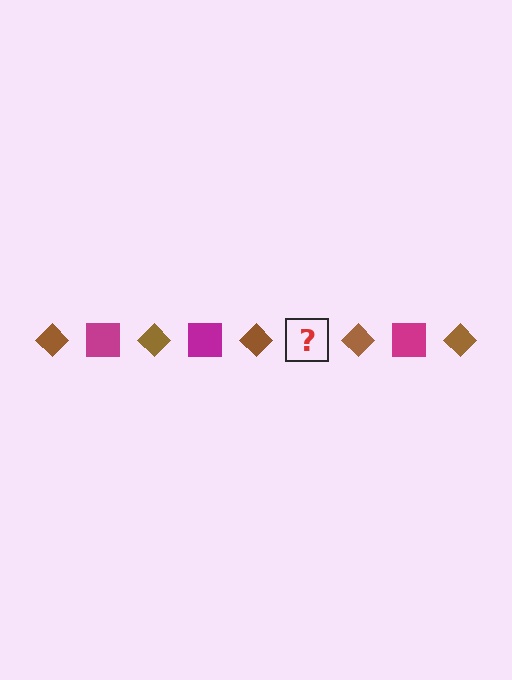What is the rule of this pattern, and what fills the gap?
The rule is that the pattern alternates between brown diamond and magenta square. The gap should be filled with a magenta square.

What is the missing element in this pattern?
The missing element is a magenta square.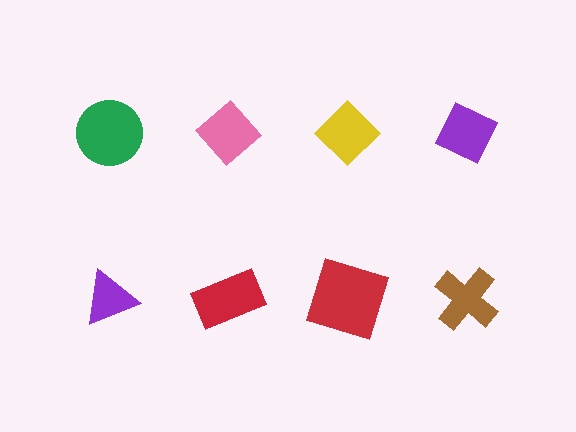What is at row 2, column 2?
A red rectangle.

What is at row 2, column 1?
A purple triangle.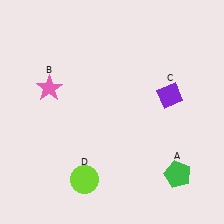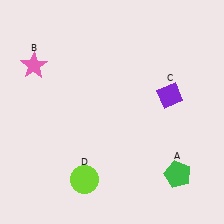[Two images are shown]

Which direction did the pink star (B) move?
The pink star (B) moved up.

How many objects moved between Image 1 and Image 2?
1 object moved between the two images.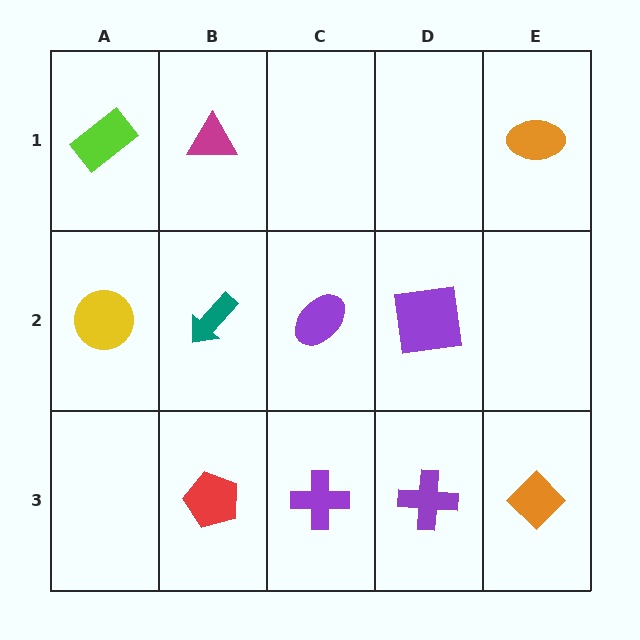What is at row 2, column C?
A purple ellipse.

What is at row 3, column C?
A purple cross.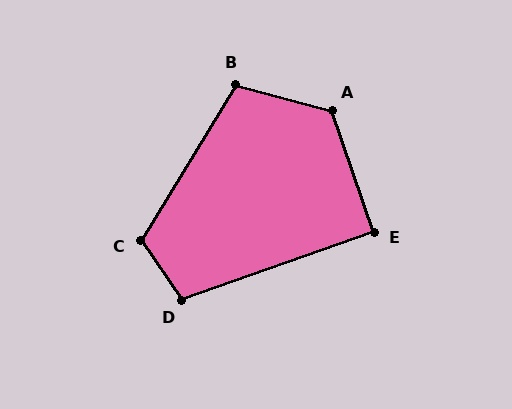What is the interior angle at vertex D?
Approximately 105 degrees (obtuse).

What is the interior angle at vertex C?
Approximately 114 degrees (obtuse).